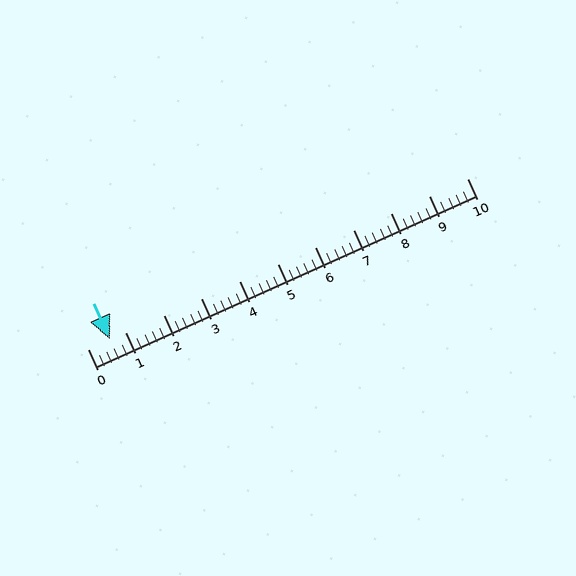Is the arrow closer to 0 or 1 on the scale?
The arrow is closer to 1.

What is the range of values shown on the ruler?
The ruler shows values from 0 to 10.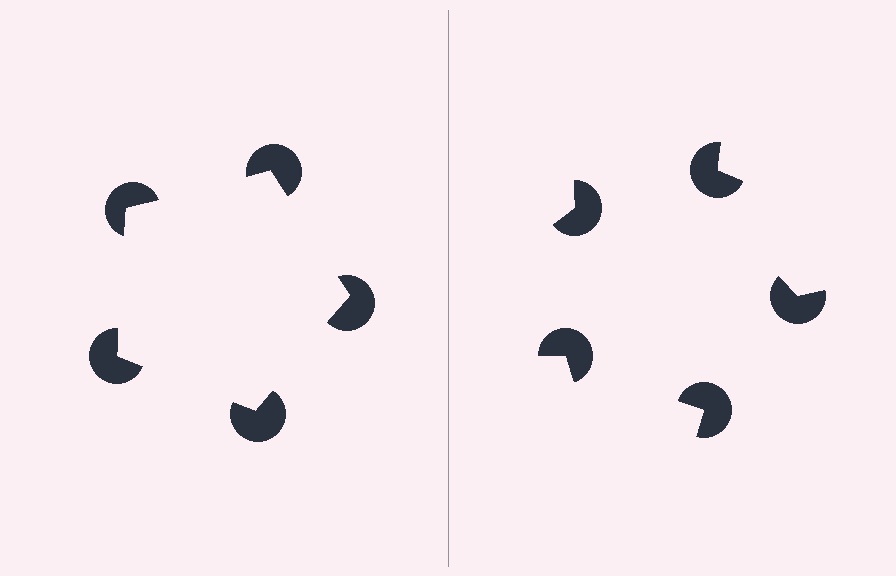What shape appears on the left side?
An illusory pentagon.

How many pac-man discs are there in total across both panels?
10 — 5 on each side.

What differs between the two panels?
The pac-man discs are positioned identically on both sides; only the wedge orientations differ. On the left they align to a pentagon; on the right they are misaligned.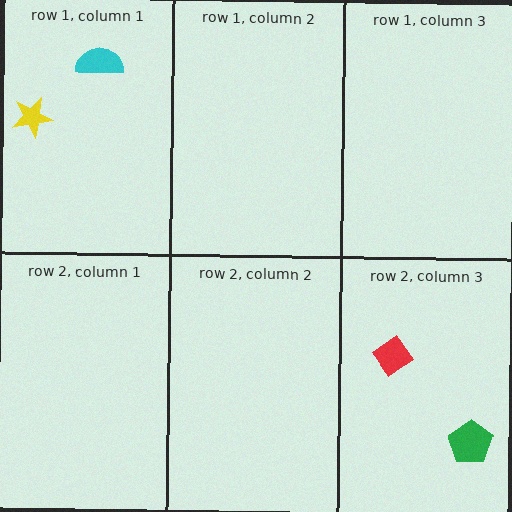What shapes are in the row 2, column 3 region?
The red diamond, the green pentagon.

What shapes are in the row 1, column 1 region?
The cyan semicircle, the yellow star.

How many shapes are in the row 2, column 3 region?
2.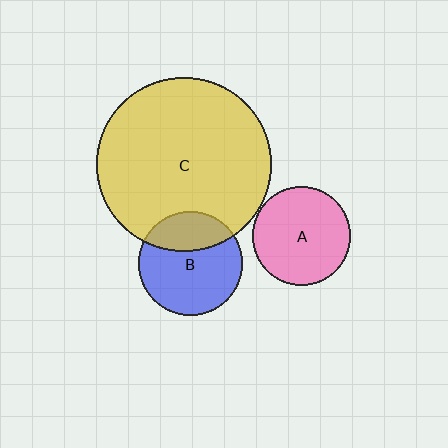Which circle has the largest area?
Circle C (yellow).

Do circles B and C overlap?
Yes.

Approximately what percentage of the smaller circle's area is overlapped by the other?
Approximately 30%.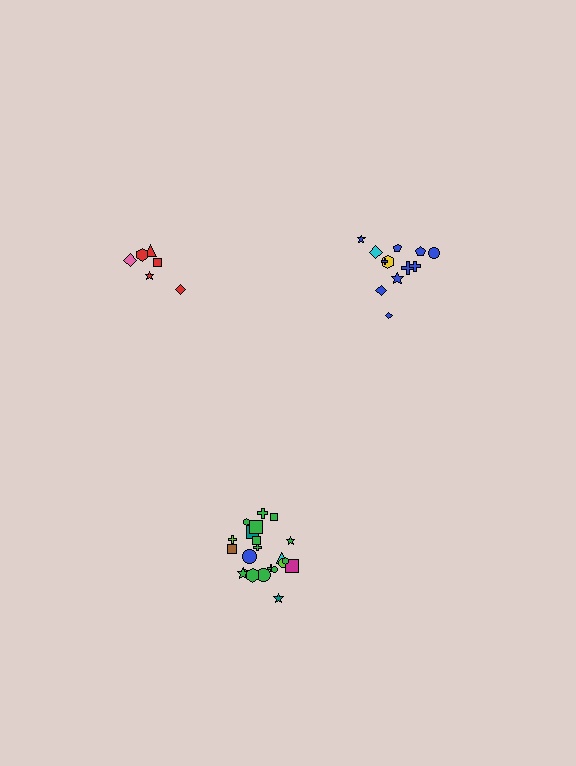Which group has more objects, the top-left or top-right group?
The top-right group.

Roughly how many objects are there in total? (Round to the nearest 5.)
Roughly 40 objects in total.